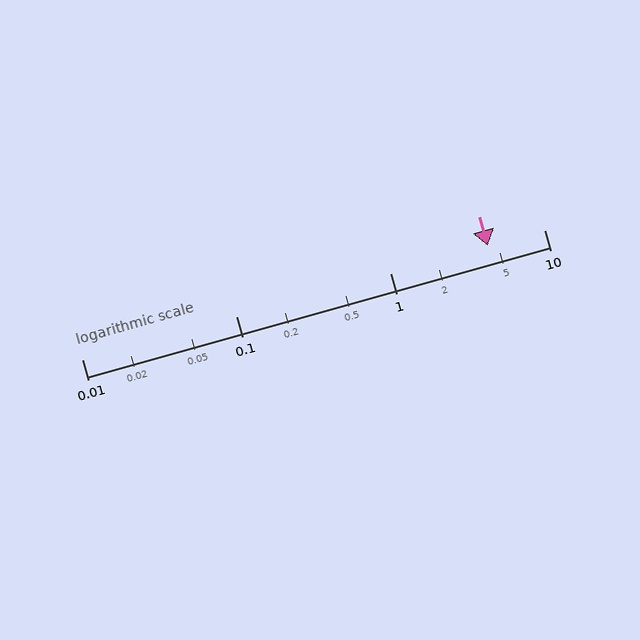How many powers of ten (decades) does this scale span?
The scale spans 3 decades, from 0.01 to 10.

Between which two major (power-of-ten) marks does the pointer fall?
The pointer is between 1 and 10.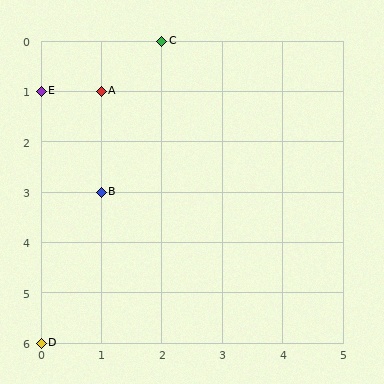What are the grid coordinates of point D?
Point D is at grid coordinates (0, 6).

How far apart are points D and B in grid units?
Points D and B are 1 column and 3 rows apart (about 3.2 grid units diagonally).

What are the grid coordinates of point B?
Point B is at grid coordinates (1, 3).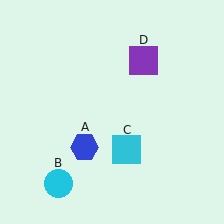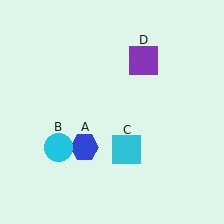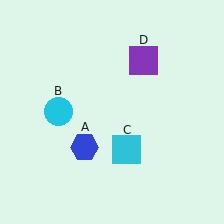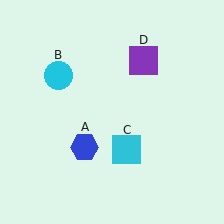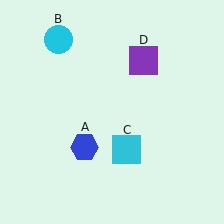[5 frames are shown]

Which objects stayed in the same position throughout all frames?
Blue hexagon (object A) and cyan square (object C) and purple square (object D) remained stationary.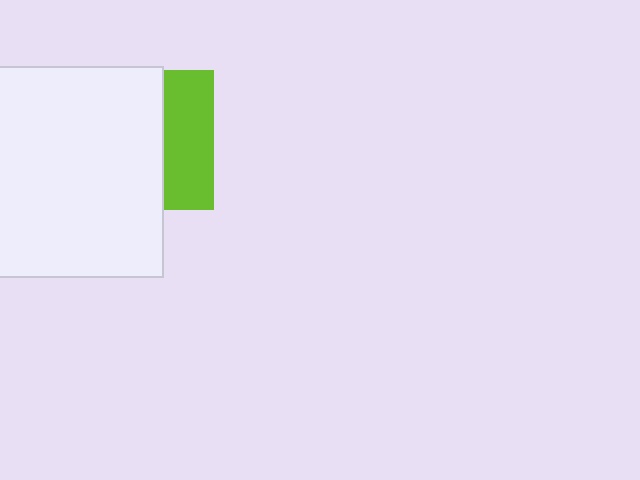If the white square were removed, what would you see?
You would see the complete lime square.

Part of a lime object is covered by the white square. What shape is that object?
It is a square.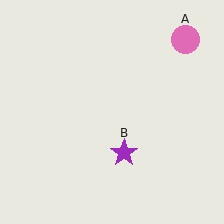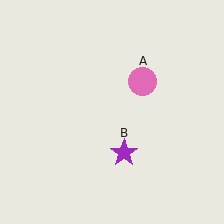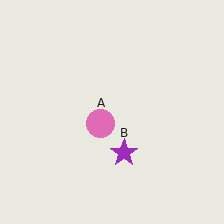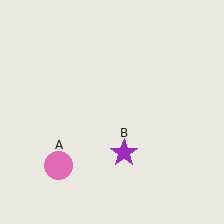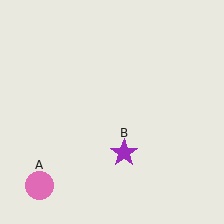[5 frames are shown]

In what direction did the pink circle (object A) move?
The pink circle (object A) moved down and to the left.